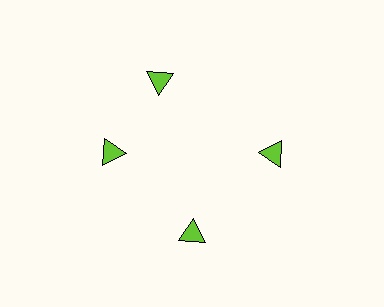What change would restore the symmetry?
The symmetry would be restored by rotating it back into even spacing with its neighbors so that all 4 triangles sit at equal angles and equal distance from the center.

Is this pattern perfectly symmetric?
No. The 4 lime triangles are arranged in a ring, but one element near the 12 o'clock position is rotated out of alignment along the ring, breaking the 4-fold rotational symmetry.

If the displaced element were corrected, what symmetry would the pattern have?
It would have 4-fold rotational symmetry — the pattern would map onto itself every 90 degrees.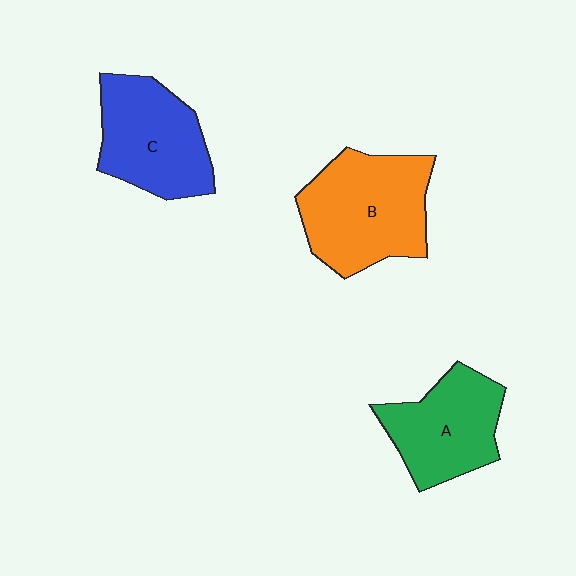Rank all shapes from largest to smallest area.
From largest to smallest: B (orange), C (blue), A (green).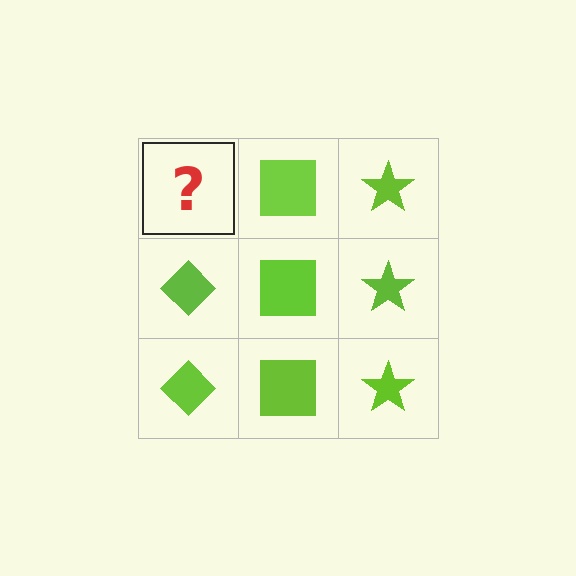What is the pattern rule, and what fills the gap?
The rule is that each column has a consistent shape. The gap should be filled with a lime diamond.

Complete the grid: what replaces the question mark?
The question mark should be replaced with a lime diamond.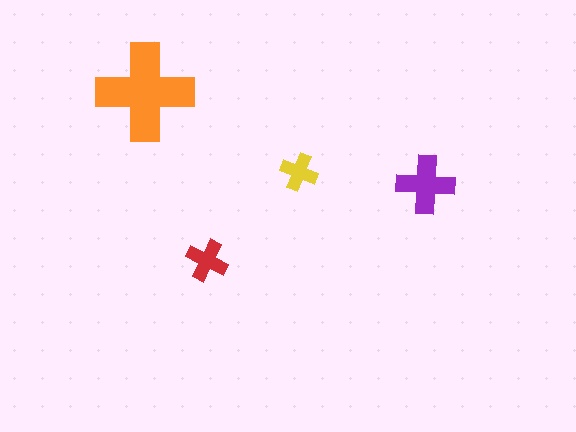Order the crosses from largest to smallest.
the orange one, the purple one, the red one, the yellow one.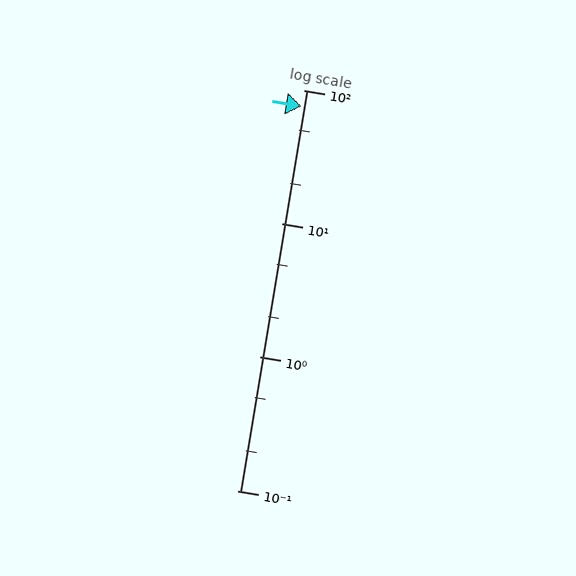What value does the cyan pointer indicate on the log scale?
The pointer indicates approximately 76.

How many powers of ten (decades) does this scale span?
The scale spans 3 decades, from 0.1 to 100.